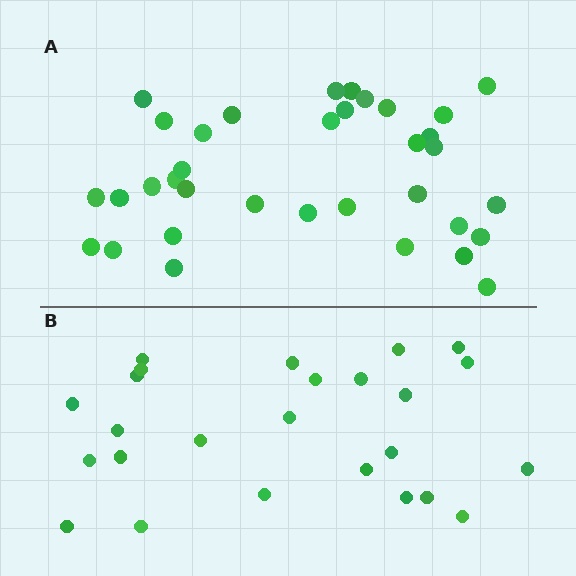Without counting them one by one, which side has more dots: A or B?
Region A (the top region) has more dots.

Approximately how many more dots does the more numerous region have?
Region A has roughly 10 or so more dots than region B.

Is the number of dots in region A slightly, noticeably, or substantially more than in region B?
Region A has noticeably more, but not dramatically so. The ratio is roughly 1.4 to 1.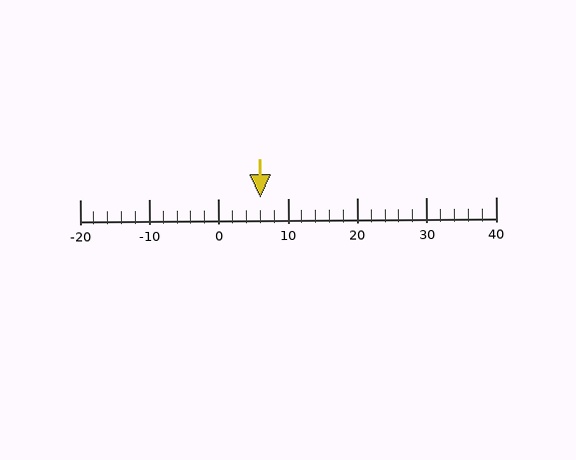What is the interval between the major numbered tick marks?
The major tick marks are spaced 10 units apart.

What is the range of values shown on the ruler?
The ruler shows values from -20 to 40.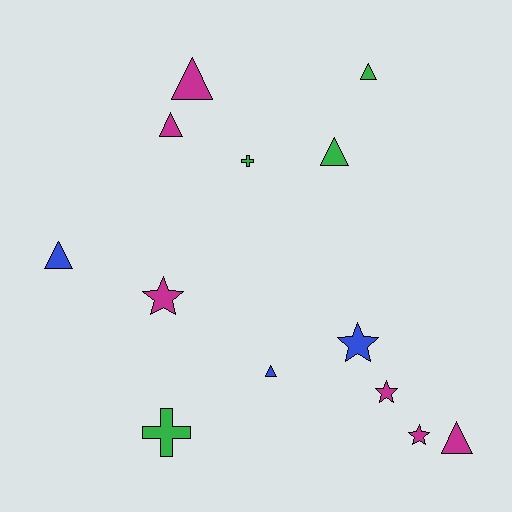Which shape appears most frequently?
Triangle, with 7 objects.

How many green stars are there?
There are no green stars.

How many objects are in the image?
There are 13 objects.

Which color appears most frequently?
Magenta, with 6 objects.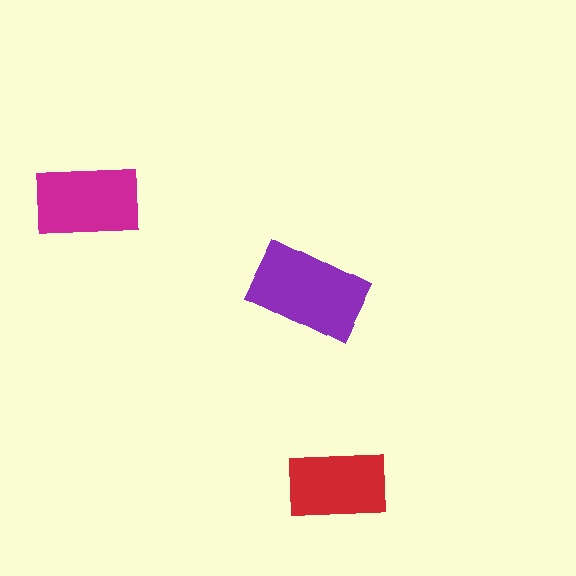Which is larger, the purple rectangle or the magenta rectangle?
The purple one.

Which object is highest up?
The magenta rectangle is topmost.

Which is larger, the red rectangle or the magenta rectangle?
The magenta one.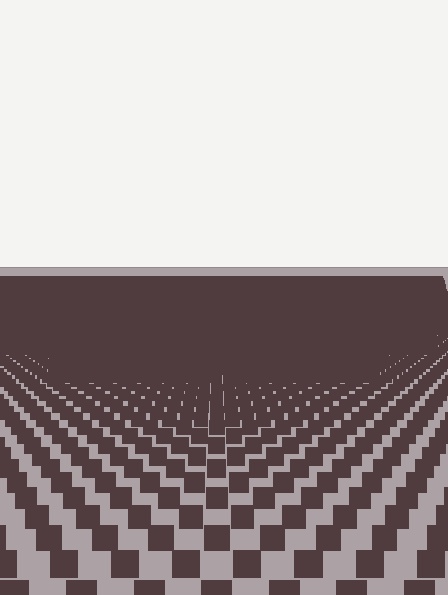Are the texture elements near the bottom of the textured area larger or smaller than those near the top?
Larger. Near the bottom, elements are closer to the viewer and appear at a bigger on-screen size.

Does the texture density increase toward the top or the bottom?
Density increases toward the top.